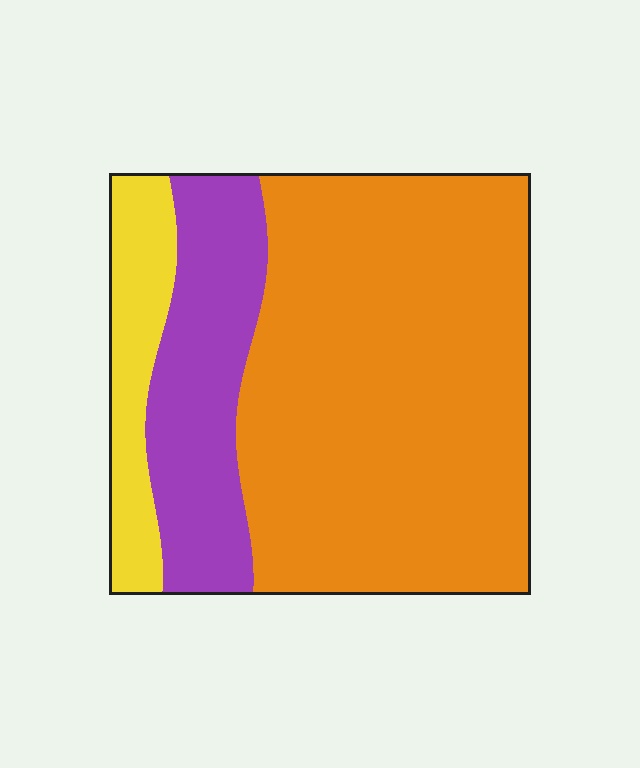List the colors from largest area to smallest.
From largest to smallest: orange, purple, yellow.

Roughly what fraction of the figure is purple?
Purple covers 21% of the figure.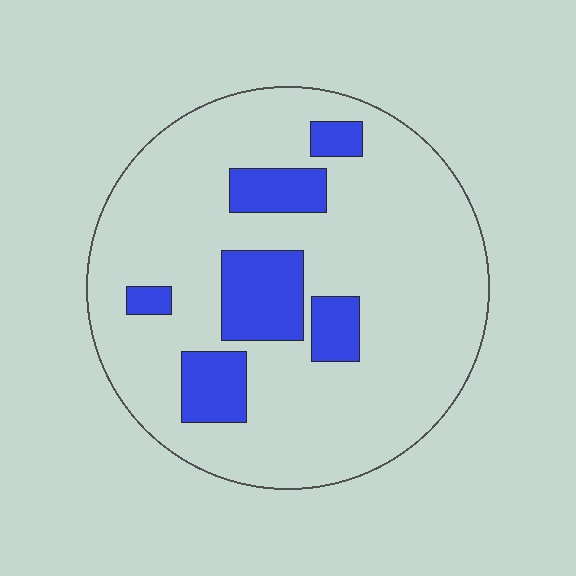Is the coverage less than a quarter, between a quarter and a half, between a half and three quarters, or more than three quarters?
Less than a quarter.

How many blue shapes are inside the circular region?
6.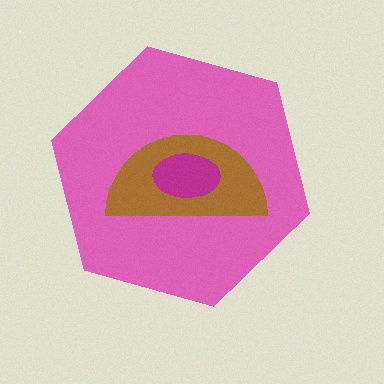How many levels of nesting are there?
3.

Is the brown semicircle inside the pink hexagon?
Yes.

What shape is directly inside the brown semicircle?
The magenta ellipse.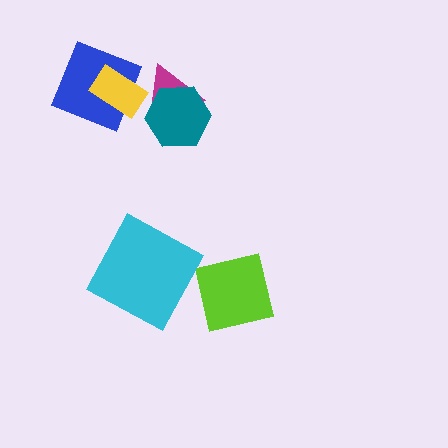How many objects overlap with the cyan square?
0 objects overlap with the cyan square.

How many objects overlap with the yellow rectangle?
2 objects overlap with the yellow rectangle.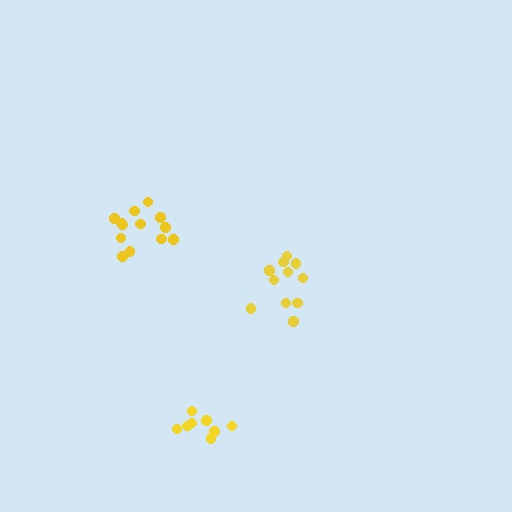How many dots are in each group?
Group 1: 11 dots, Group 2: 13 dots, Group 3: 8 dots (32 total).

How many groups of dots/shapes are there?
There are 3 groups.